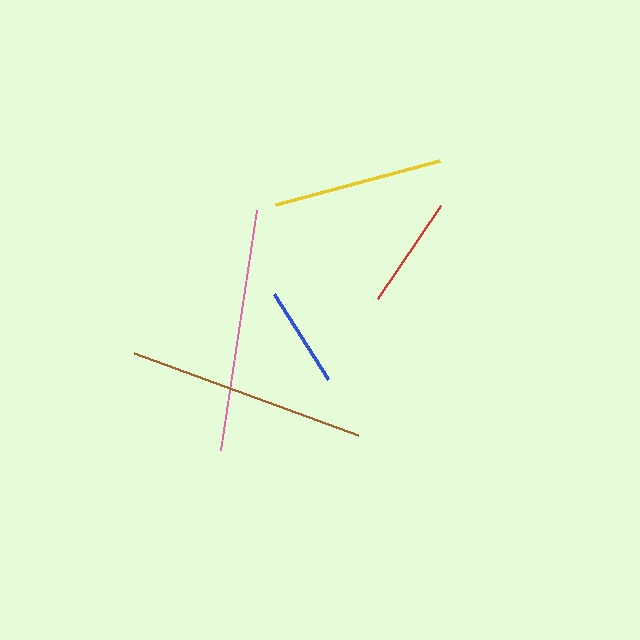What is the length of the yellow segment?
The yellow segment is approximately 170 pixels long.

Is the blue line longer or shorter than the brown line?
The brown line is longer than the blue line.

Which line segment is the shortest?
The blue line is the shortest at approximately 100 pixels.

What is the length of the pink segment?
The pink segment is approximately 242 pixels long.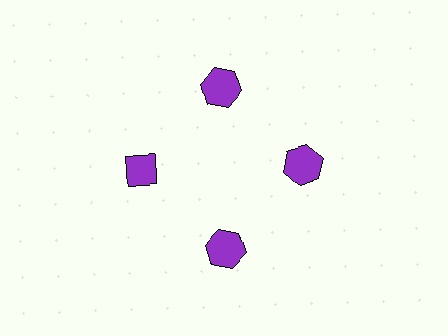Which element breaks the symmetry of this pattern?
The purple diamond at roughly the 9 o'clock position breaks the symmetry. All other shapes are purple hexagons.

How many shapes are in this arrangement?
There are 4 shapes arranged in a ring pattern.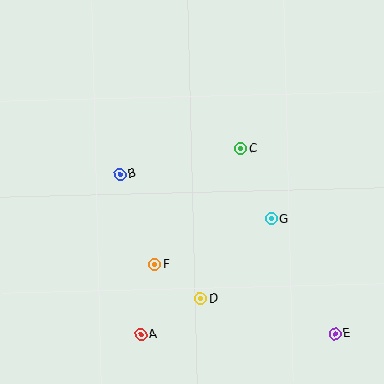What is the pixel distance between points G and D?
The distance between G and D is 106 pixels.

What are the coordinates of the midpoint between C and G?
The midpoint between C and G is at (256, 184).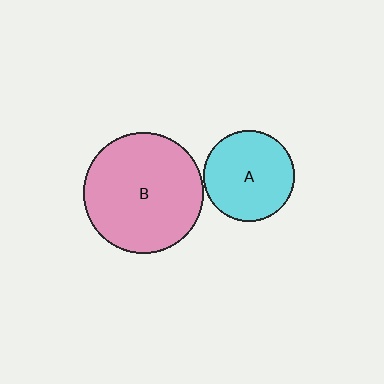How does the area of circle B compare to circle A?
Approximately 1.8 times.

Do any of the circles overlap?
No, none of the circles overlap.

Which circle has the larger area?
Circle B (pink).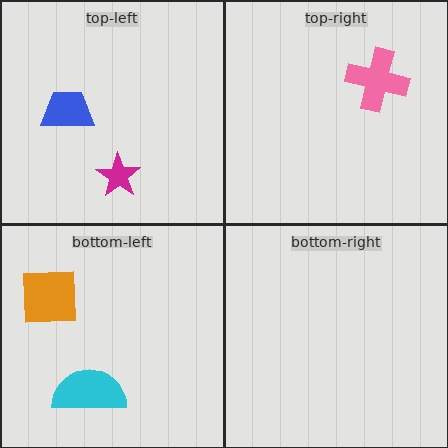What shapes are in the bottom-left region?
The cyan semicircle, the orange square.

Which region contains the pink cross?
The top-right region.